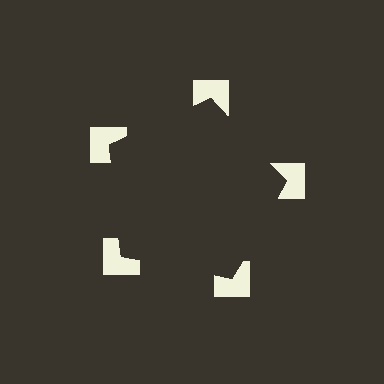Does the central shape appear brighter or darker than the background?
It typically appears slightly darker than the background, even though no actual brightness change is drawn.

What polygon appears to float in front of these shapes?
An illusory pentagon — its edges are inferred from the aligned wedge cuts in the notched squares, not physically drawn.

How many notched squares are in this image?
There are 5 — one at each vertex of the illusory pentagon.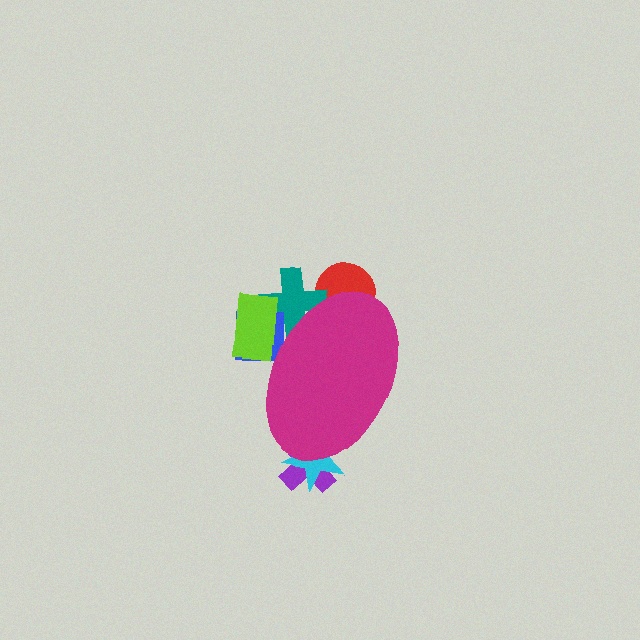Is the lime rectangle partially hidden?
Yes, the lime rectangle is partially hidden behind the magenta ellipse.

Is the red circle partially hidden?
Yes, the red circle is partially hidden behind the magenta ellipse.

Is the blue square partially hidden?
Yes, the blue square is partially hidden behind the magenta ellipse.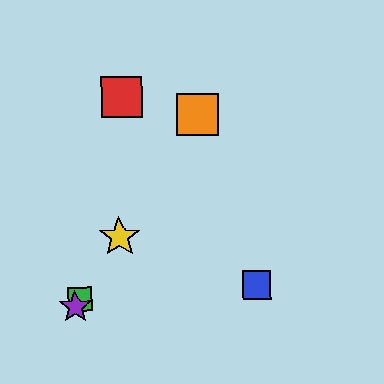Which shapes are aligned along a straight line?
The green square, the yellow star, the purple star, the orange square are aligned along a straight line.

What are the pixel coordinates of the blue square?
The blue square is at (257, 285).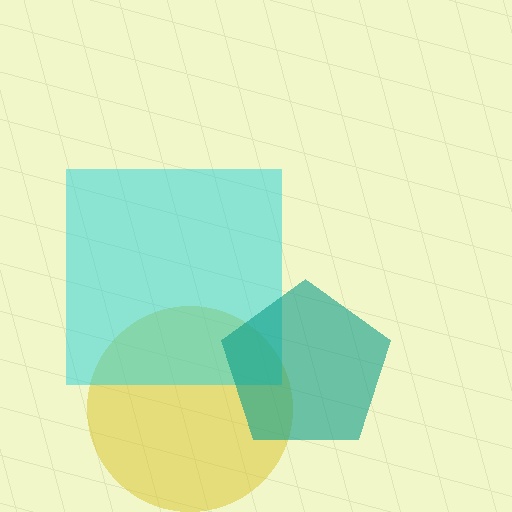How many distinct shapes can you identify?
There are 3 distinct shapes: a yellow circle, a cyan square, a teal pentagon.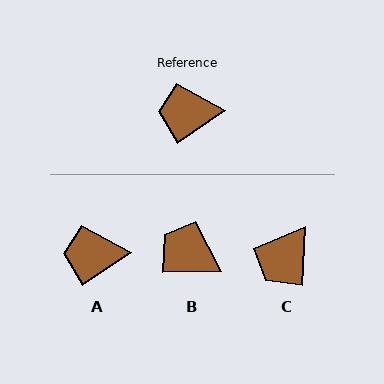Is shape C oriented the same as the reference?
No, it is off by about 53 degrees.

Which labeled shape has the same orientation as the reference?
A.